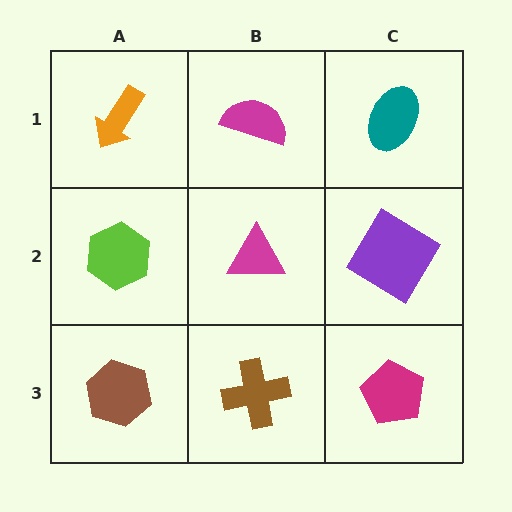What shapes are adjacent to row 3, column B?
A magenta triangle (row 2, column B), a brown hexagon (row 3, column A), a magenta pentagon (row 3, column C).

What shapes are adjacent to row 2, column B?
A magenta semicircle (row 1, column B), a brown cross (row 3, column B), a lime hexagon (row 2, column A), a purple diamond (row 2, column C).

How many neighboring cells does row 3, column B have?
3.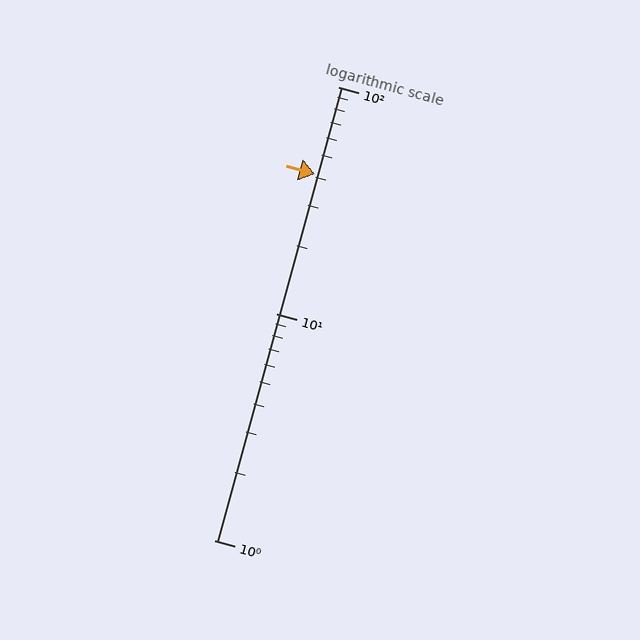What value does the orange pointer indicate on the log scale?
The pointer indicates approximately 41.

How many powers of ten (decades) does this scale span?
The scale spans 2 decades, from 1 to 100.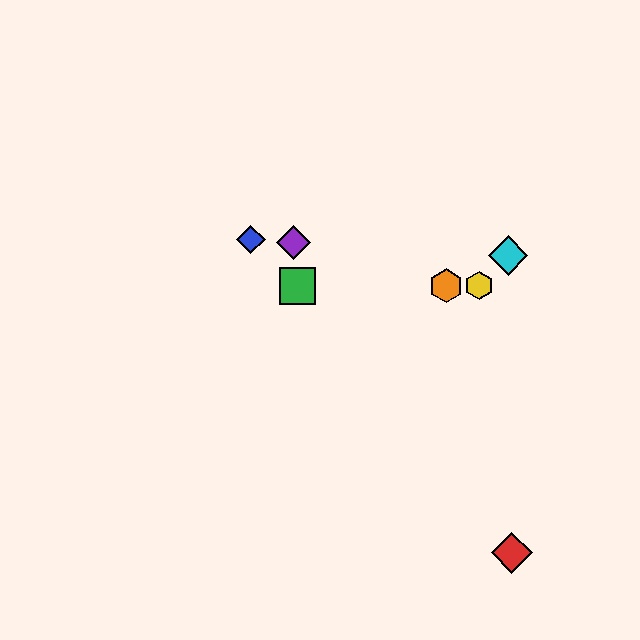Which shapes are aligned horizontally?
The green square, the yellow hexagon, the orange hexagon are aligned horizontally.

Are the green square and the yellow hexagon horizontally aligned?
Yes, both are at y≈286.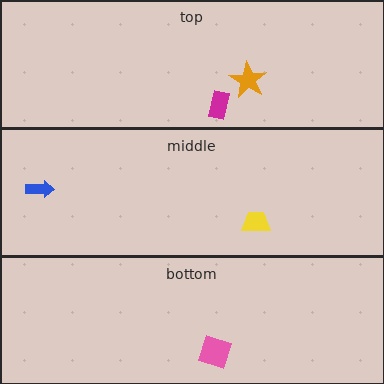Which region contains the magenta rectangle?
The top region.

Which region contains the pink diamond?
The bottom region.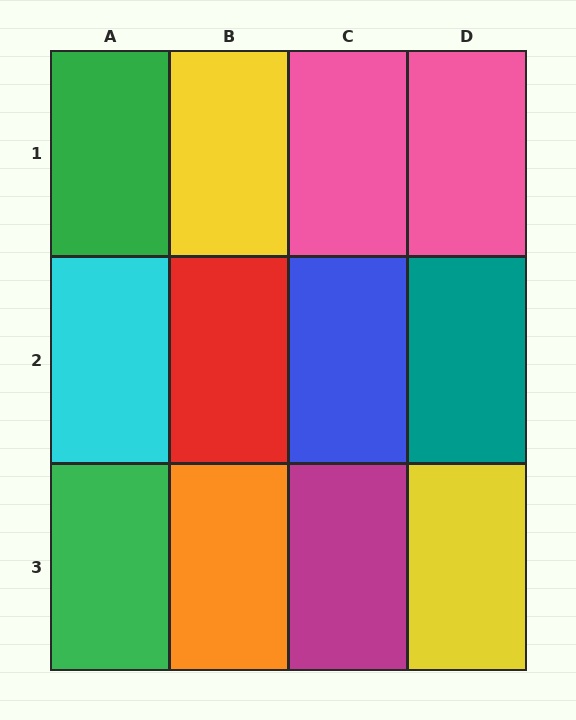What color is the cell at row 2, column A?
Cyan.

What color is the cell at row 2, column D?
Teal.